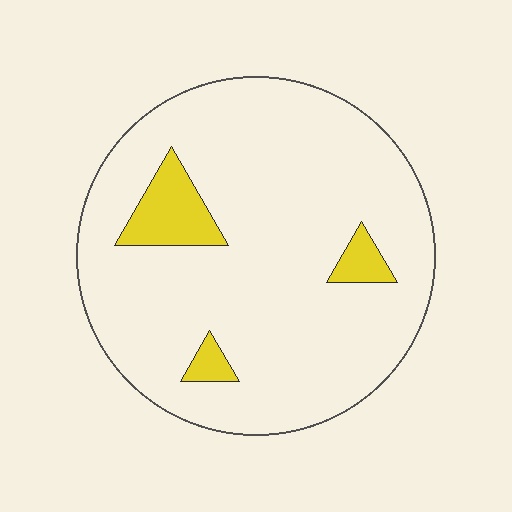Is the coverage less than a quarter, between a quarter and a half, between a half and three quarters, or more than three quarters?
Less than a quarter.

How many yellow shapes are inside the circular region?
3.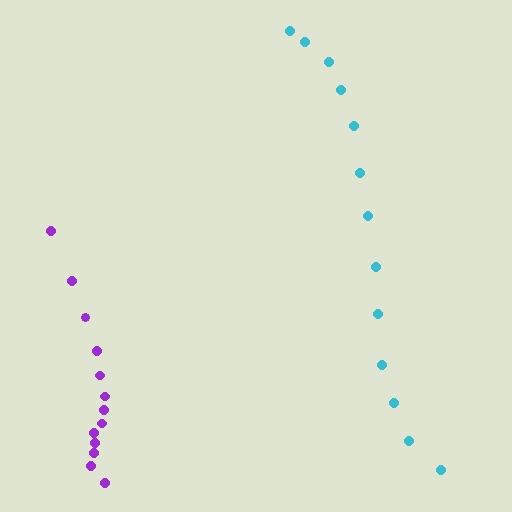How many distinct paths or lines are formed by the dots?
There are 2 distinct paths.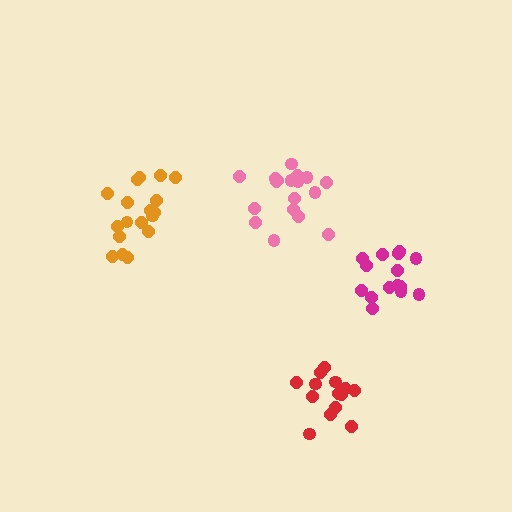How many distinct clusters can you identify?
There are 4 distinct clusters.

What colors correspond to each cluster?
The clusters are colored: pink, orange, magenta, red.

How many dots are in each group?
Group 1: 18 dots, Group 2: 18 dots, Group 3: 15 dots, Group 4: 14 dots (65 total).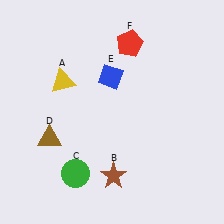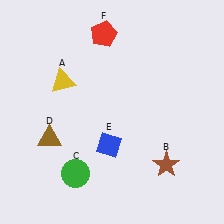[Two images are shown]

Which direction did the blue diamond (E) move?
The blue diamond (E) moved down.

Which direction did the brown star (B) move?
The brown star (B) moved right.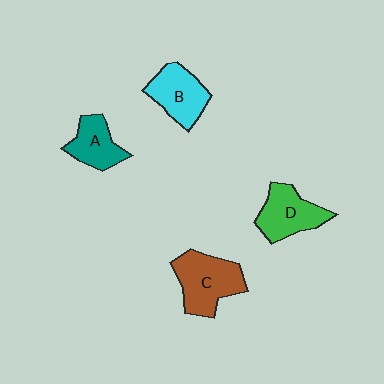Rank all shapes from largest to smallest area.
From largest to smallest: C (brown), D (green), B (cyan), A (teal).